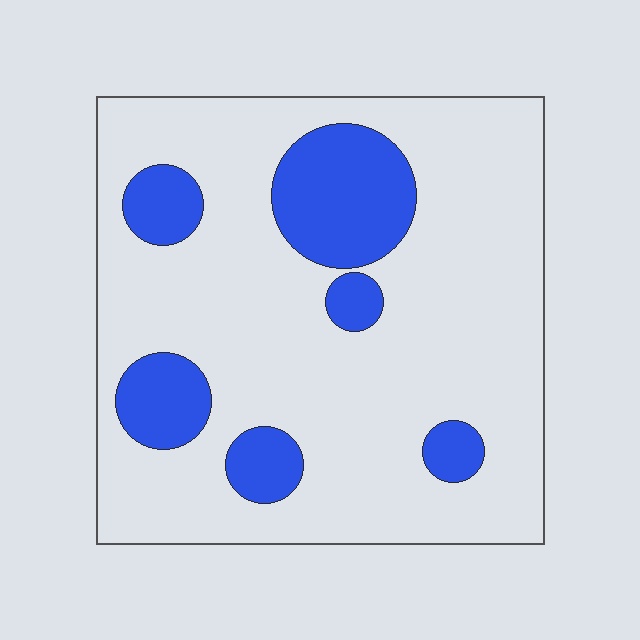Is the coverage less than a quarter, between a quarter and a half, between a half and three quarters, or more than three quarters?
Less than a quarter.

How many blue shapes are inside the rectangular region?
6.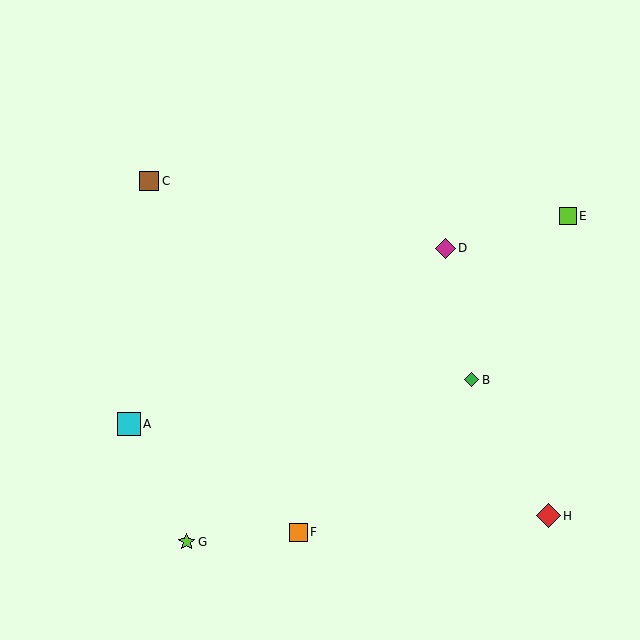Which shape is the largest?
The red diamond (labeled H) is the largest.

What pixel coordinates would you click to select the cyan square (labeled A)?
Click at (129, 424) to select the cyan square A.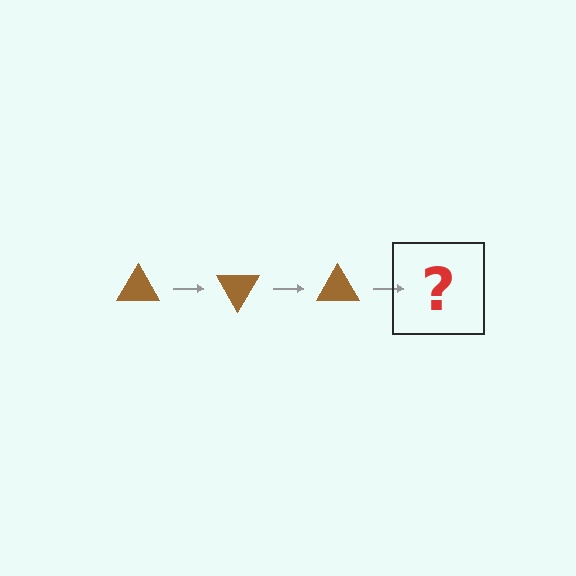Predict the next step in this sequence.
The next step is a brown triangle rotated 180 degrees.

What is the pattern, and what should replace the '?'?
The pattern is that the triangle rotates 60 degrees each step. The '?' should be a brown triangle rotated 180 degrees.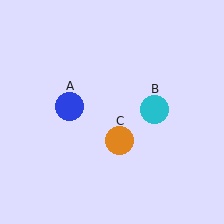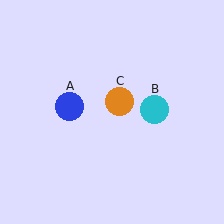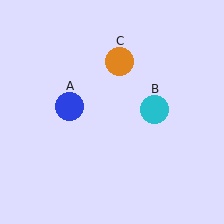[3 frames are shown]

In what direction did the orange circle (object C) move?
The orange circle (object C) moved up.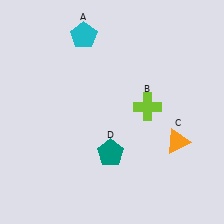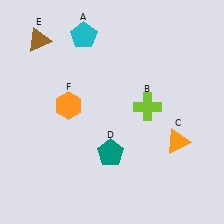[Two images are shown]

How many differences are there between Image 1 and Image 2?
There are 2 differences between the two images.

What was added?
A brown triangle (E), an orange hexagon (F) were added in Image 2.